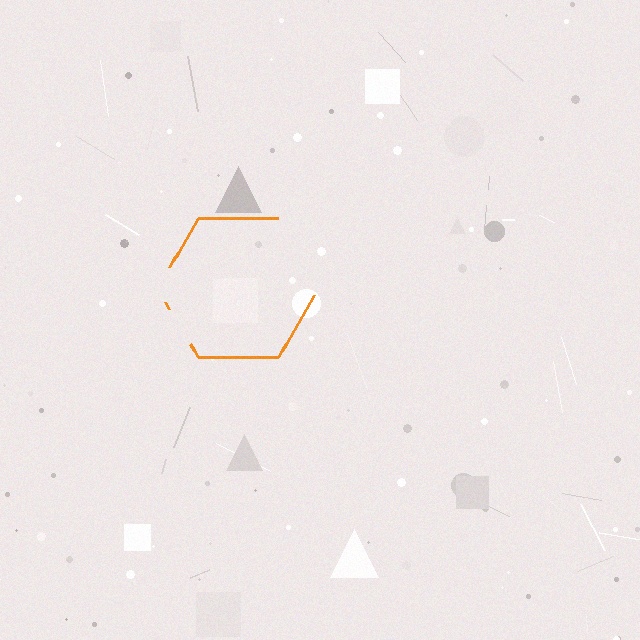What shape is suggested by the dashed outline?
The dashed outline suggests a hexagon.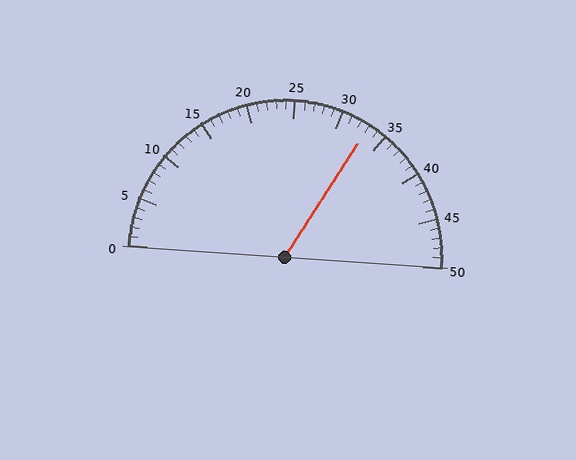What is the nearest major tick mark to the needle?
The nearest major tick mark is 35.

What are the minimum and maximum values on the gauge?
The gauge ranges from 0 to 50.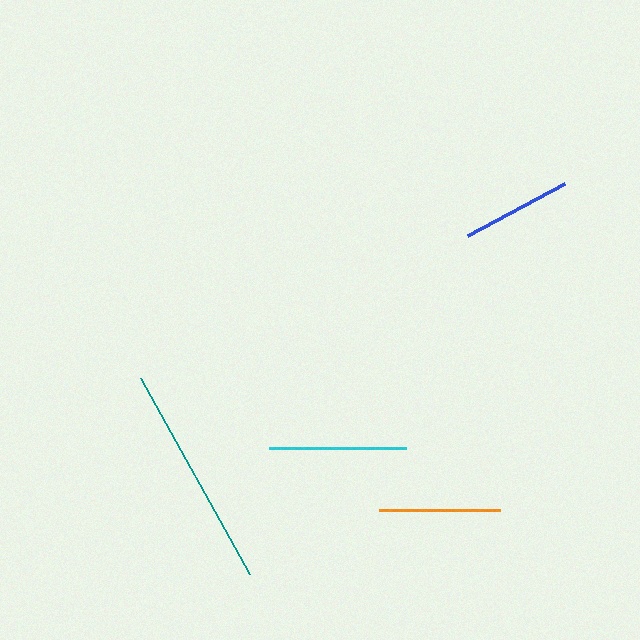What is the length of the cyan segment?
The cyan segment is approximately 138 pixels long.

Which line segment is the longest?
The teal line is the longest at approximately 224 pixels.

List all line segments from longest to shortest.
From longest to shortest: teal, cyan, orange, blue.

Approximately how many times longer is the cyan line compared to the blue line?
The cyan line is approximately 1.3 times the length of the blue line.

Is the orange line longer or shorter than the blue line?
The orange line is longer than the blue line.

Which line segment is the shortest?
The blue line is the shortest at approximately 110 pixels.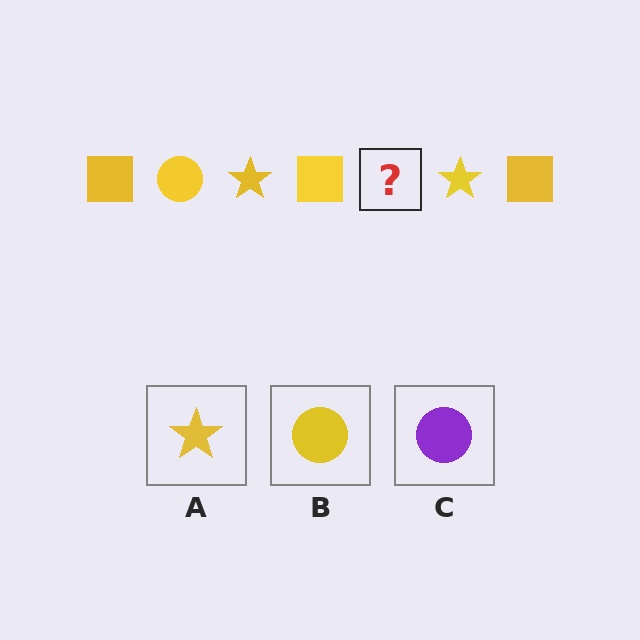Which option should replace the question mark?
Option B.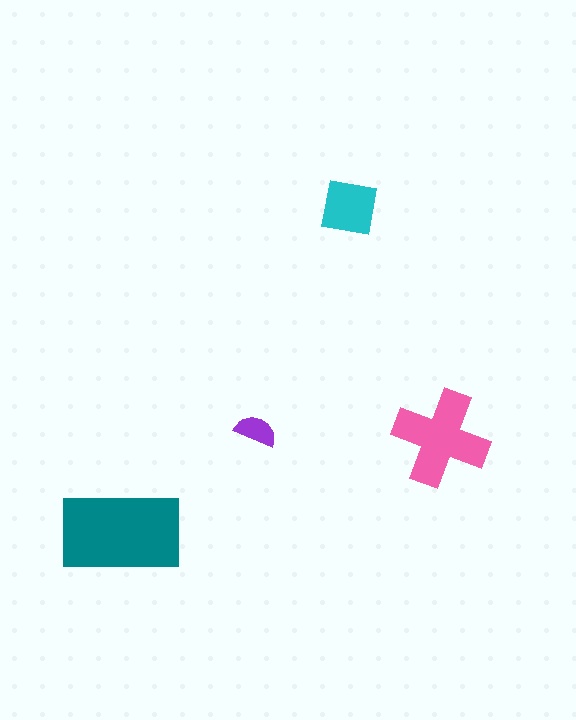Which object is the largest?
The teal rectangle.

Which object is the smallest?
The purple semicircle.